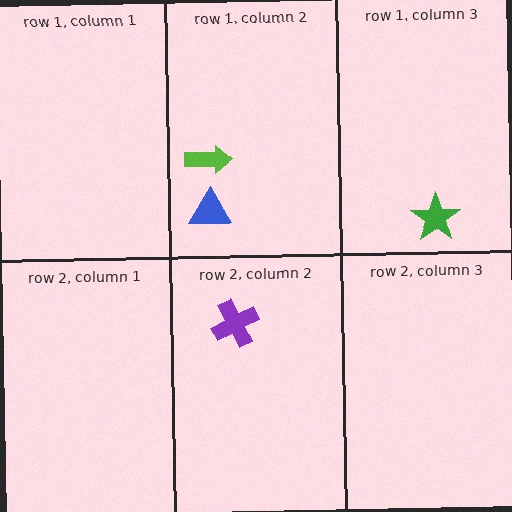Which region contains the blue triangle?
The row 1, column 2 region.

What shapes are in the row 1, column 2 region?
The blue triangle, the lime arrow.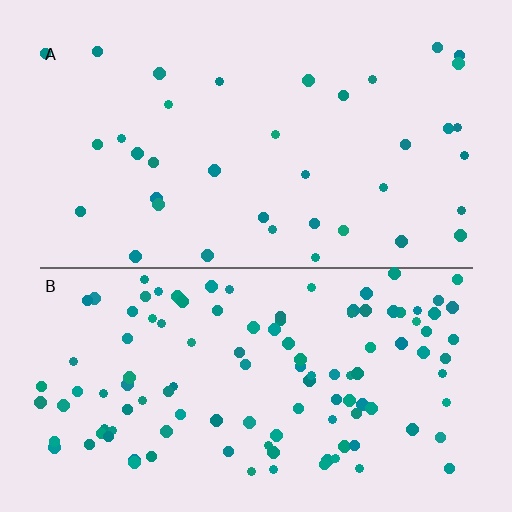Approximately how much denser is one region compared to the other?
Approximately 3.1× — region B over region A.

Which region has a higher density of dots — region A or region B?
B (the bottom).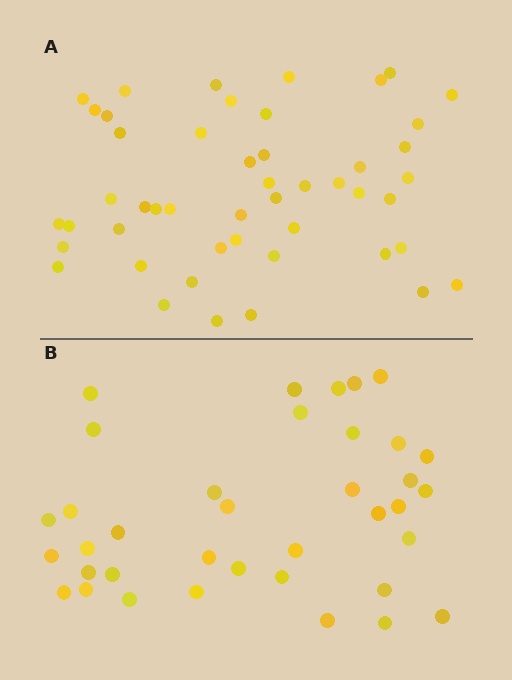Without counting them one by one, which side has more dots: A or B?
Region A (the top region) has more dots.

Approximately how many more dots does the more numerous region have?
Region A has roughly 12 or so more dots than region B.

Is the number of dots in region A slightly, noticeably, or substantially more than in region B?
Region A has noticeably more, but not dramatically so. The ratio is roughly 1.3 to 1.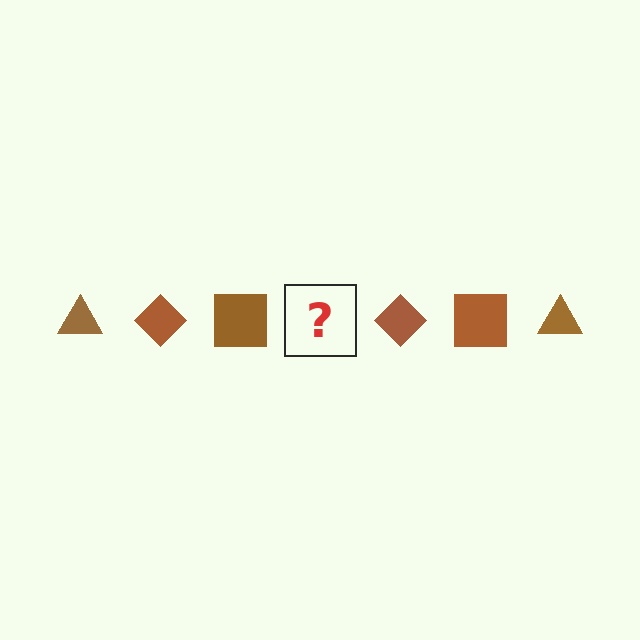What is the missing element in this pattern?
The missing element is a brown triangle.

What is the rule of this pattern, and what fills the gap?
The rule is that the pattern cycles through triangle, diamond, square shapes in brown. The gap should be filled with a brown triangle.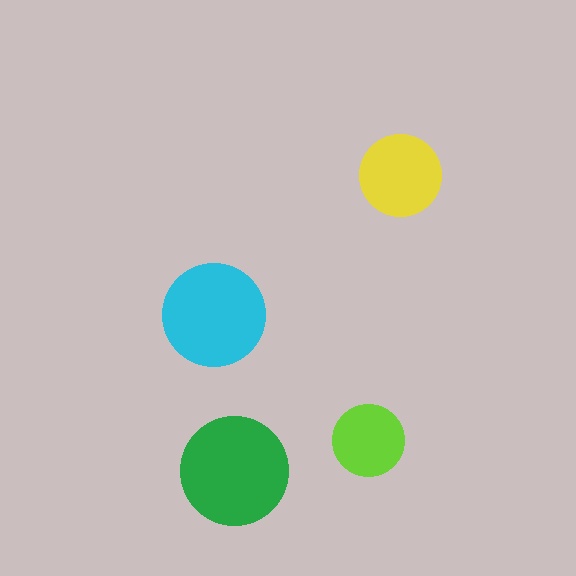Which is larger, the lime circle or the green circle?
The green one.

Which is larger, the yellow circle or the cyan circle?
The cyan one.